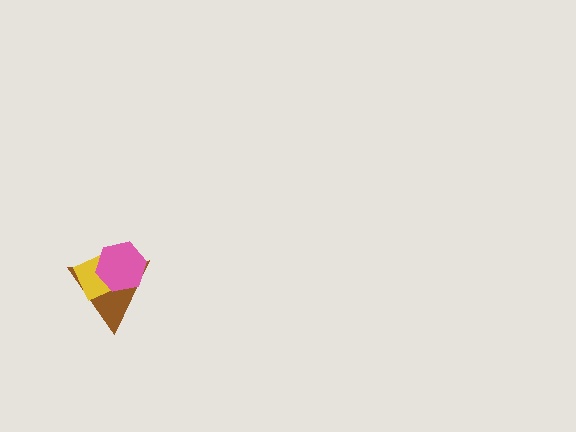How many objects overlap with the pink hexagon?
2 objects overlap with the pink hexagon.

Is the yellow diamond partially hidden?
Yes, it is partially covered by another shape.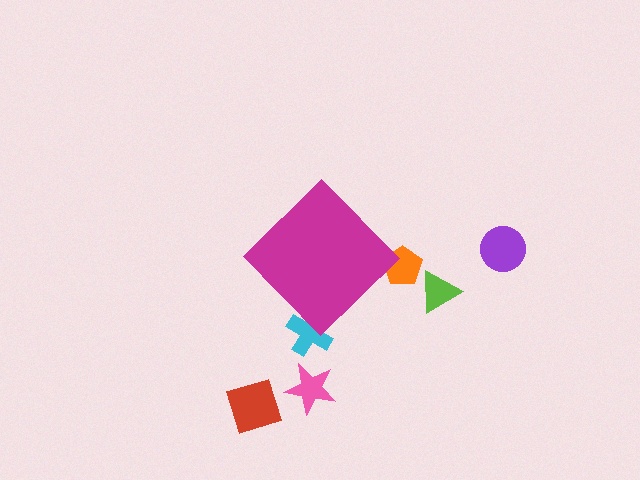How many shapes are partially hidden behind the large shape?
2 shapes are partially hidden.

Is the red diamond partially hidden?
No, the red diamond is fully visible.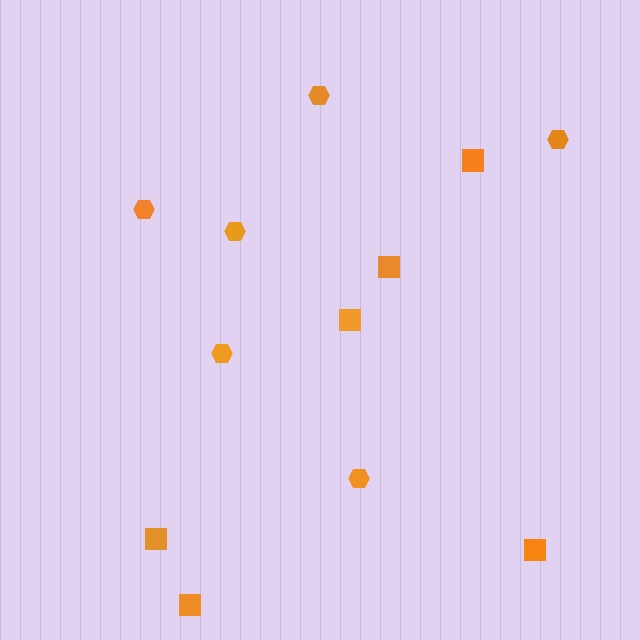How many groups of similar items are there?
There are 2 groups: one group of squares (6) and one group of hexagons (6).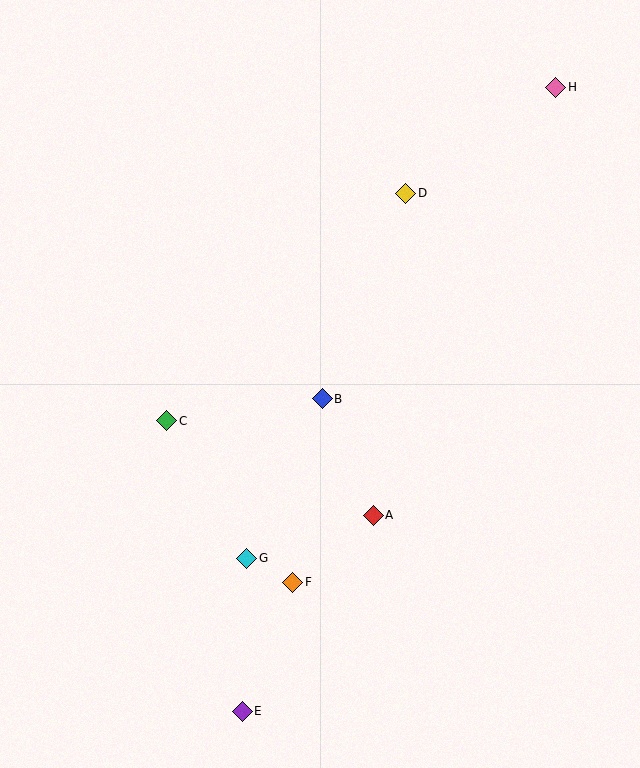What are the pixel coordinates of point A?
Point A is at (373, 515).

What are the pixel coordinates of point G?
Point G is at (247, 558).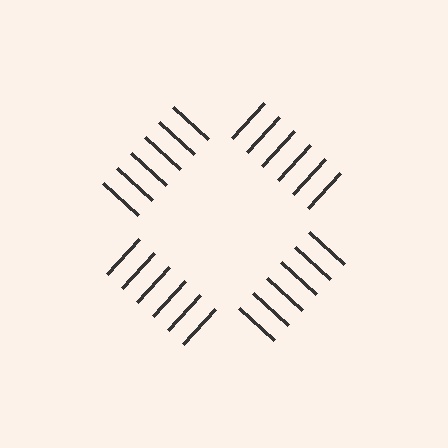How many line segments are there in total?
24 — 6 along each of the 4 edges.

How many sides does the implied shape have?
4 sides — the line-ends trace a square.